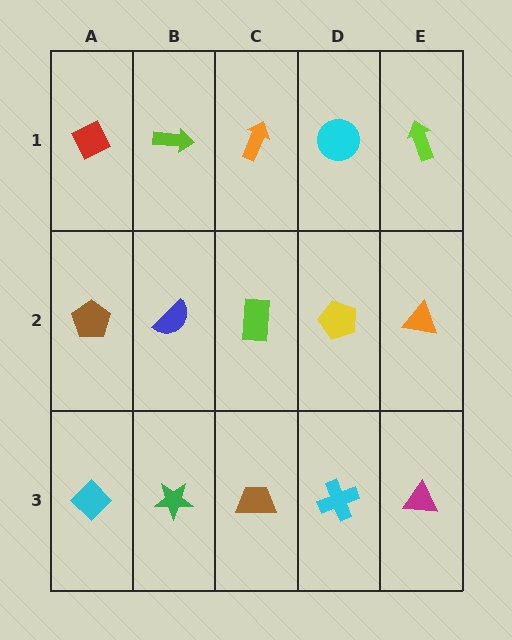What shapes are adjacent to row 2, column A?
A red diamond (row 1, column A), a cyan diamond (row 3, column A), a blue semicircle (row 2, column B).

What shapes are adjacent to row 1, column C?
A lime rectangle (row 2, column C), a lime arrow (row 1, column B), a cyan circle (row 1, column D).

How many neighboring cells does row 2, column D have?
4.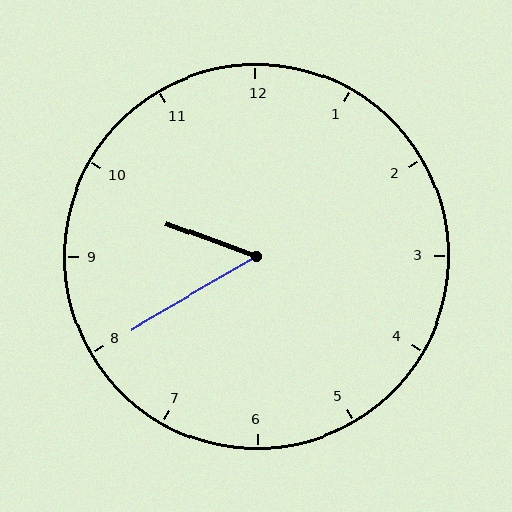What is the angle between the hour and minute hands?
Approximately 50 degrees.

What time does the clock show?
9:40.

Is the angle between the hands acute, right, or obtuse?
It is acute.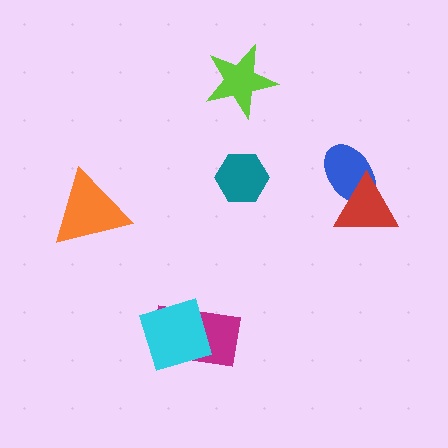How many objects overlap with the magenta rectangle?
1 object overlaps with the magenta rectangle.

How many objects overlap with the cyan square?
1 object overlaps with the cyan square.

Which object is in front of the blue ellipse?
The red triangle is in front of the blue ellipse.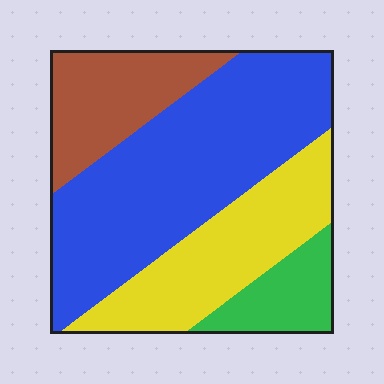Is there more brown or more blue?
Blue.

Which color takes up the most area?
Blue, at roughly 45%.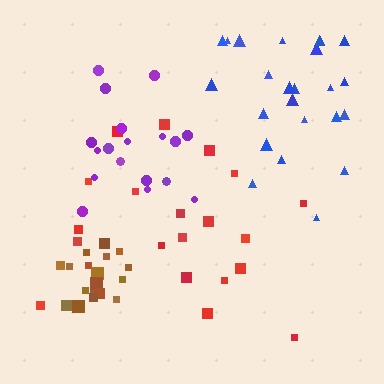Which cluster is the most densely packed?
Brown.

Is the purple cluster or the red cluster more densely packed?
Purple.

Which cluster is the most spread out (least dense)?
Red.